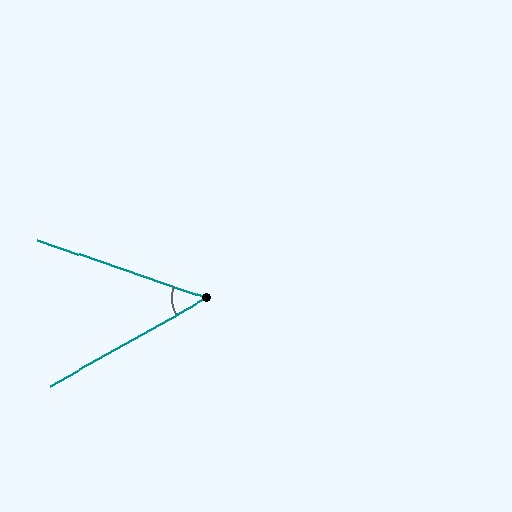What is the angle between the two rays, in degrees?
Approximately 48 degrees.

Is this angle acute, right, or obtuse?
It is acute.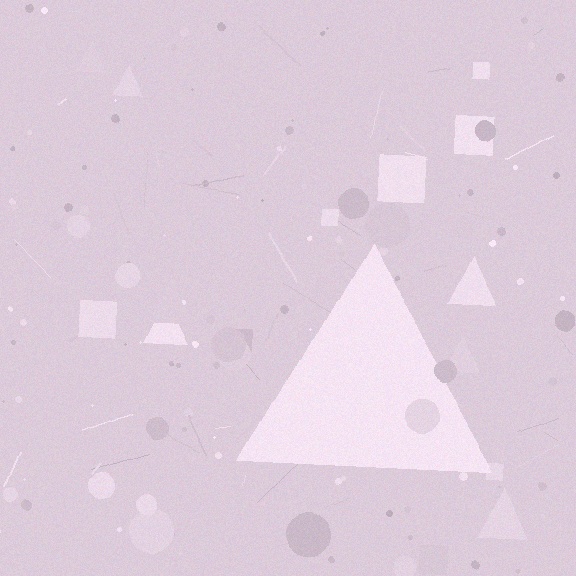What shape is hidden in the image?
A triangle is hidden in the image.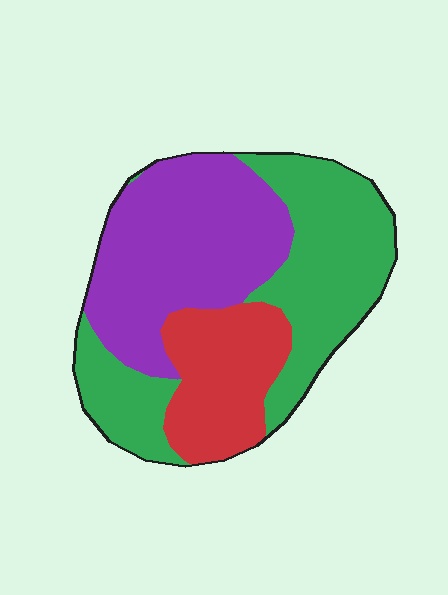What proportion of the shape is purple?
Purple covers around 40% of the shape.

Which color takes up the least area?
Red, at roughly 20%.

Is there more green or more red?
Green.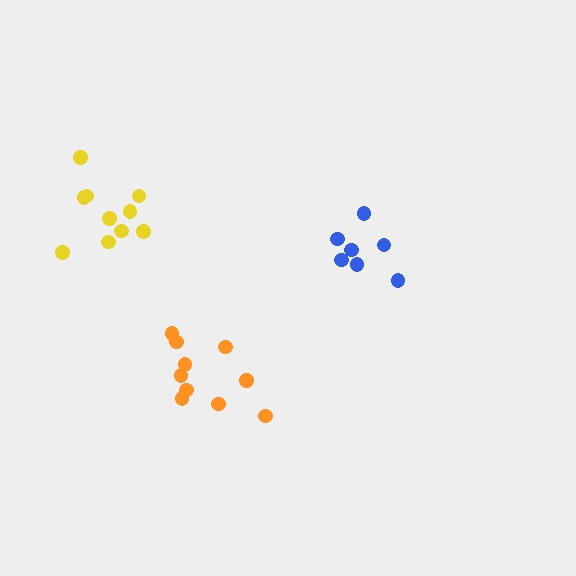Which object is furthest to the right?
The blue cluster is rightmost.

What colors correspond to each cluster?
The clusters are colored: blue, orange, yellow.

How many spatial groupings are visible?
There are 3 spatial groupings.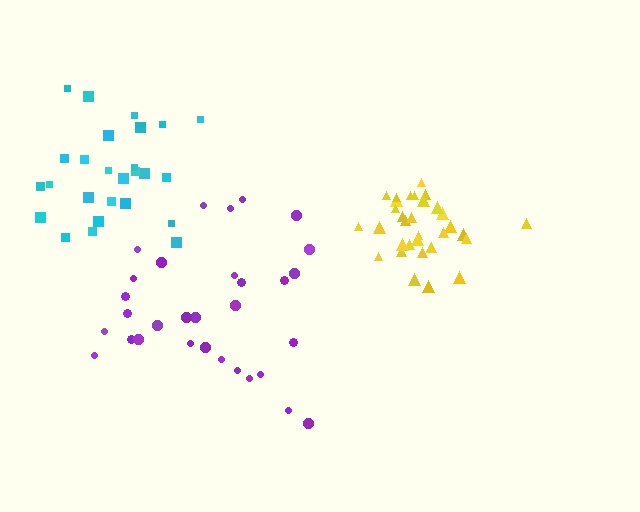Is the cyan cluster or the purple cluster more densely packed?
Cyan.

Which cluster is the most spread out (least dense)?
Purple.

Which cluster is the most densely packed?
Yellow.